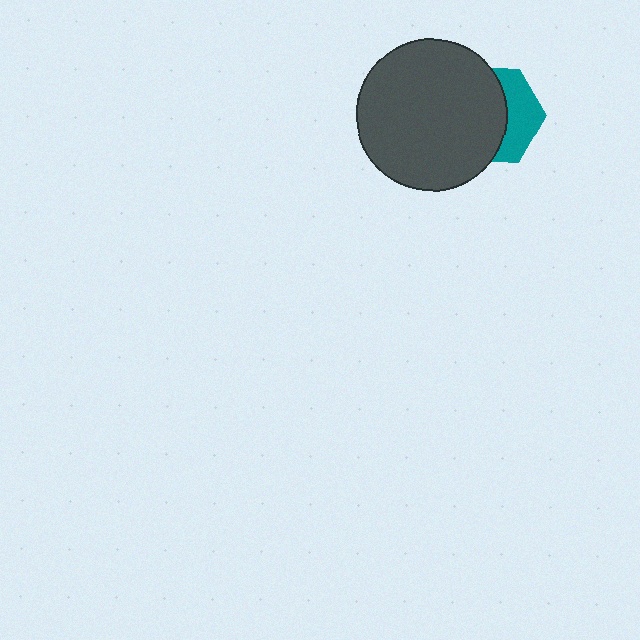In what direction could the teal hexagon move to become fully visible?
The teal hexagon could move right. That would shift it out from behind the dark gray circle entirely.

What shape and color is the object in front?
The object in front is a dark gray circle.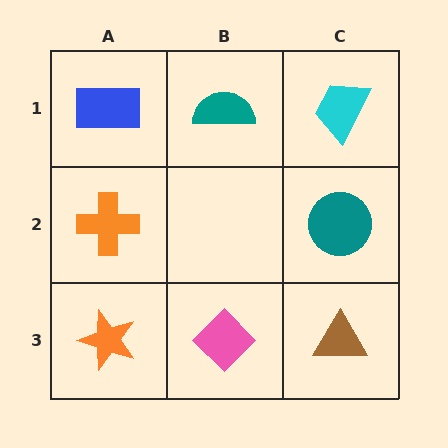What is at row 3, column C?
A brown triangle.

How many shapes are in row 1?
3 shapes.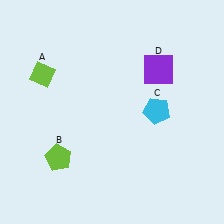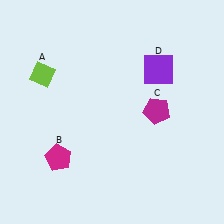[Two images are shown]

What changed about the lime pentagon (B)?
In Image 1, B is lime. In Image 2, it changed to magenta.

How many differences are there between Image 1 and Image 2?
There are 2 differences between the two images.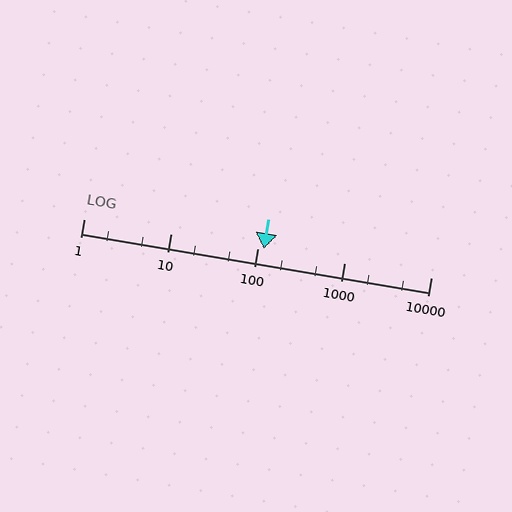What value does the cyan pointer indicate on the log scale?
The pointer indicates approximately 120.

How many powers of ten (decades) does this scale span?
The scale spans 4 decades, from 1 to 10000.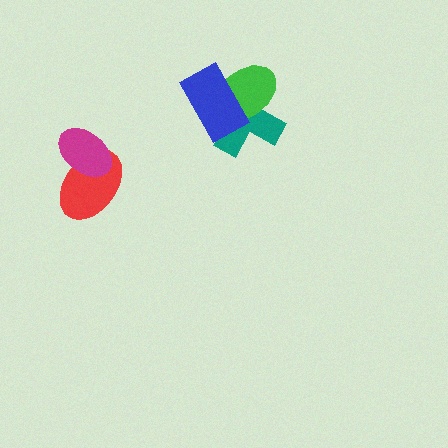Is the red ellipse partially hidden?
Yes, it is partially covered by another shape.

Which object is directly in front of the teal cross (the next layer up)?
The green ellipse is directly in front of the teal cross.